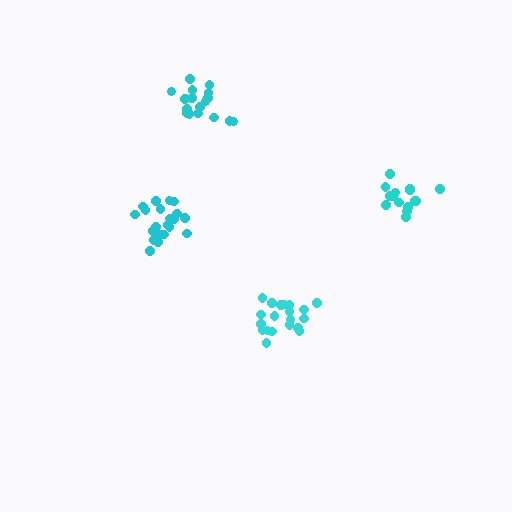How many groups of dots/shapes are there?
There are 4 groups.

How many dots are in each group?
Group 1: 21 dots, Group 2: 20 dots, Group 3: 15 dots, Group 4: 17 dots (73 total).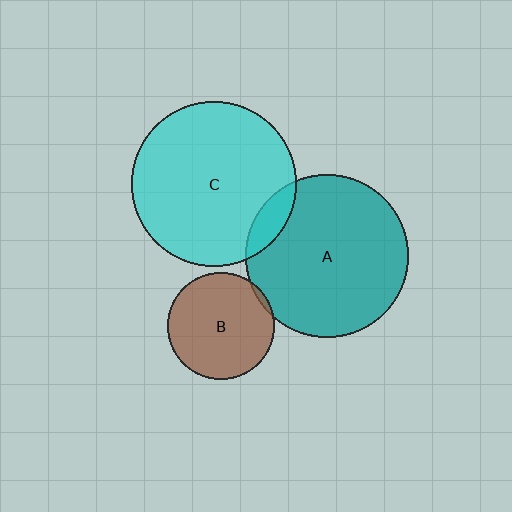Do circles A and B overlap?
Yes.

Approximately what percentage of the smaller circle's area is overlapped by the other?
Approximately 5%.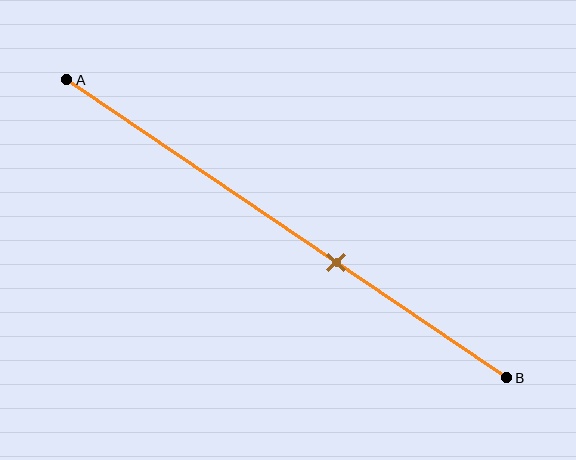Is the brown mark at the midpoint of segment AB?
No, the mark is at about 60% from A, not at the 50% midpoint.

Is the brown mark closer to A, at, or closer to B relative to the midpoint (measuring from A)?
The brown mark is closer to point B than the midpoint of segment AB.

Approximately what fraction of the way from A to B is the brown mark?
The brown mark is approximately 60% of the way from A to B.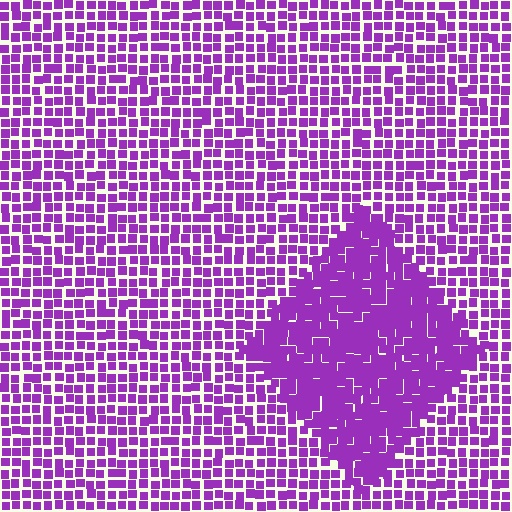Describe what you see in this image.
The image contains small purple elements arranged at two different densities. A diamond-shaped region is visible where the elements are more densely packed than the surrounding area.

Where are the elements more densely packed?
The elements are more densely packed inside the diamond boundary.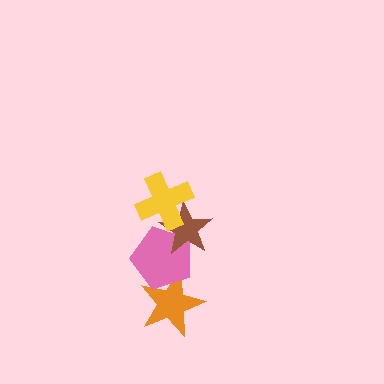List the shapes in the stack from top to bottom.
From top to bottom: the yellow cross, the brown star, the pink pentagon, the orange star.